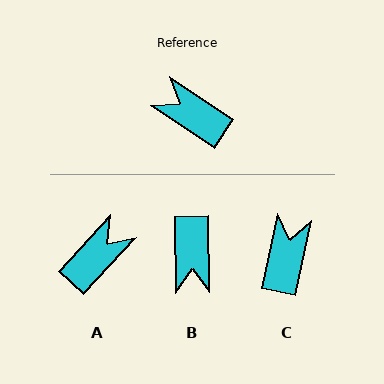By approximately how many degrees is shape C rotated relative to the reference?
Approximately 68 degrees clockwise.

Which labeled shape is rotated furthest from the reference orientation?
B, about 125 degrees away.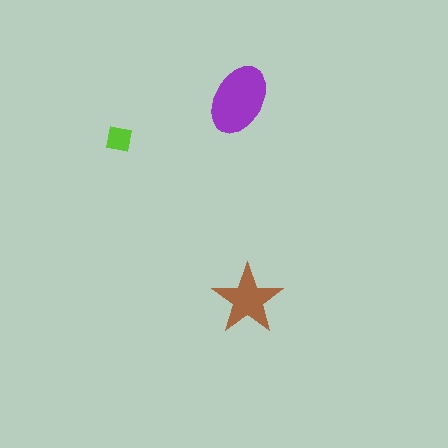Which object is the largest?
The purple ellipse.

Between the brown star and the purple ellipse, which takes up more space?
The purple ellipse.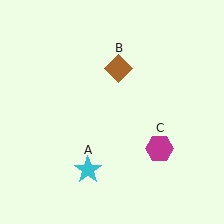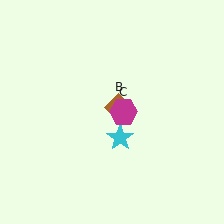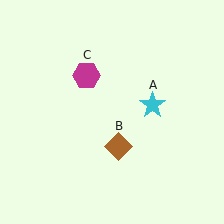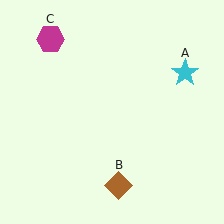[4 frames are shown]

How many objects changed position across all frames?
3 objects changed position: cyan star (object A), brown diamond (object B), magenta hexagon (object C).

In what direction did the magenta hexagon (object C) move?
The magenta hexagon (object C) moved up and to the left.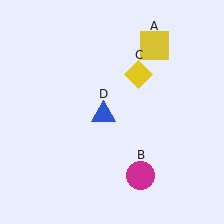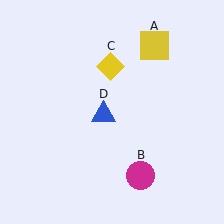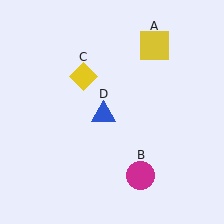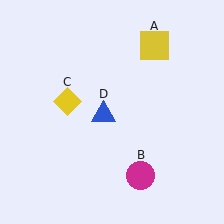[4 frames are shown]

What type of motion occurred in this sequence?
The yellow diamond (object C) rotated counterclockwise around the center of the scene.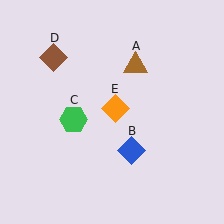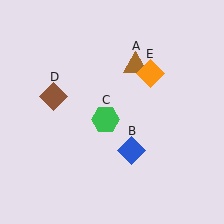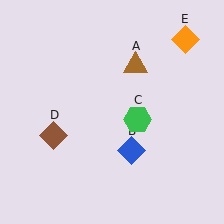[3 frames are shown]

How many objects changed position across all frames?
3 objects changed position: green hexagon (object C), brown diamond (object D), orange diamond (object E).